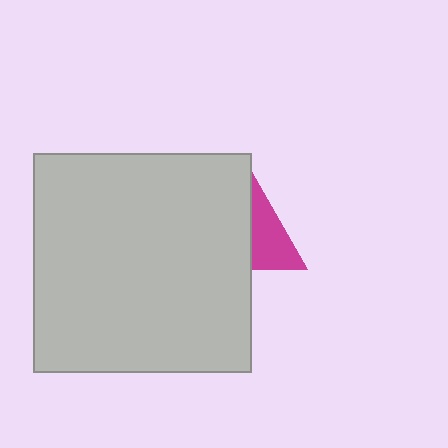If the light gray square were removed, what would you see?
You would see the complete magenta triangle.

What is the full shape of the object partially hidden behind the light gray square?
The partially hidden object is a magenta triangle.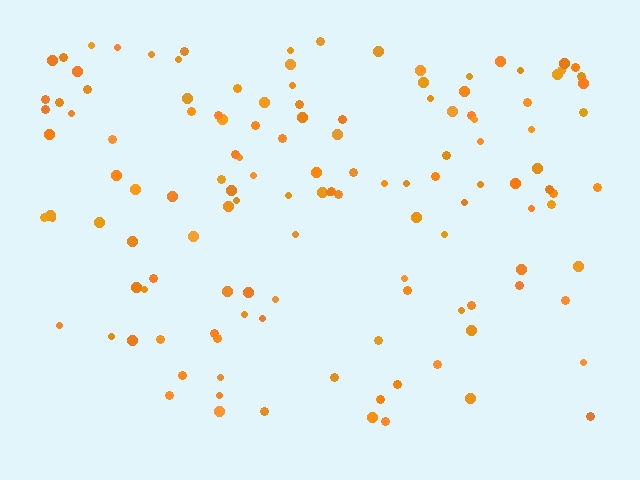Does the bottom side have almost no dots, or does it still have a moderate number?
Still a moderate number, just noticeably fewer than the top.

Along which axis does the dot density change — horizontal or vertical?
Vertical.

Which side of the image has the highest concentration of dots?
The top.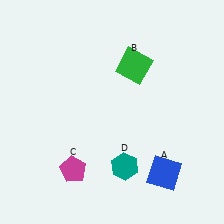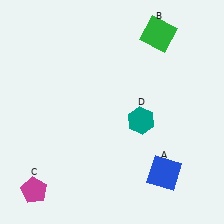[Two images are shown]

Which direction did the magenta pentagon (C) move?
The magenta pentagon (C) moved left.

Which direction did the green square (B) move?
The green square (B) moved up.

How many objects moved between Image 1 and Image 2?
3 objects moved between the two images.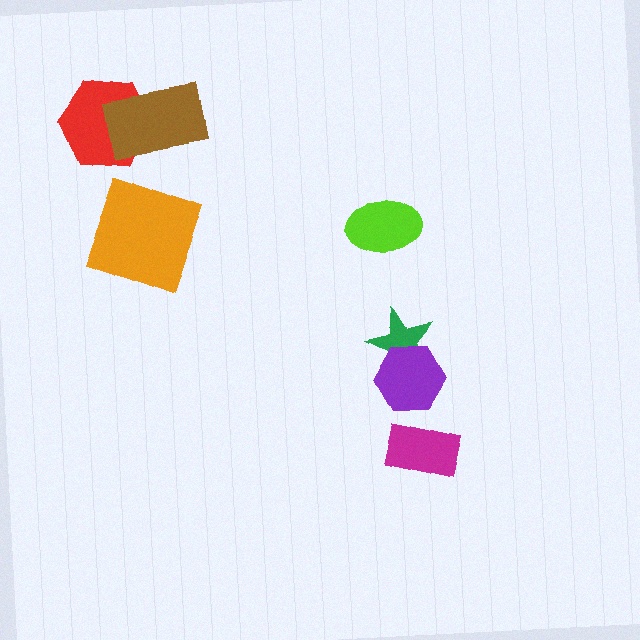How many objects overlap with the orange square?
0 objects overlap with the orange square.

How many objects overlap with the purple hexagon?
1 object overlaps with the purple hexagon.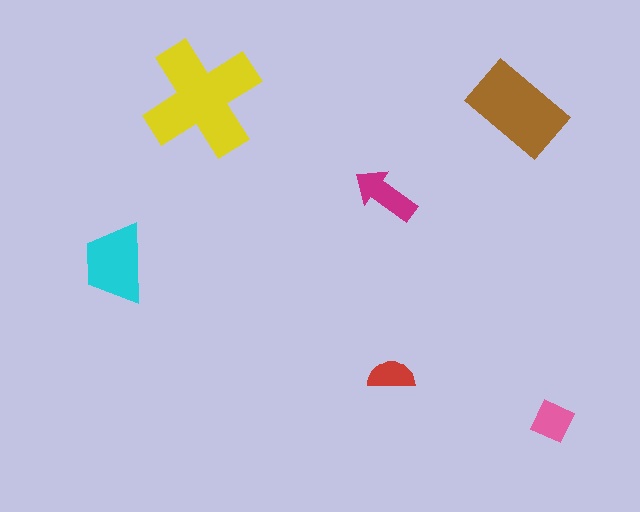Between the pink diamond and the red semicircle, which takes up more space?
The pink diamond.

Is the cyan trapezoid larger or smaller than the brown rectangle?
Smaller.